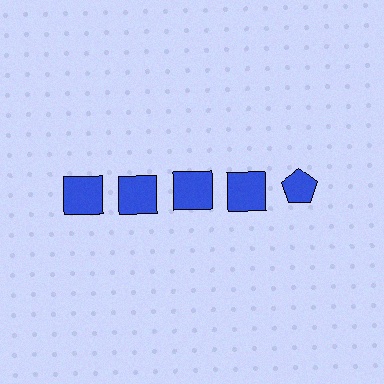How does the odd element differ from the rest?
It has a different shape: pentagon instead of square.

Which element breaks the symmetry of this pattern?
The blue pentagon in the top row, rightmost column breaks the symmetry. All other shapes are blue squares.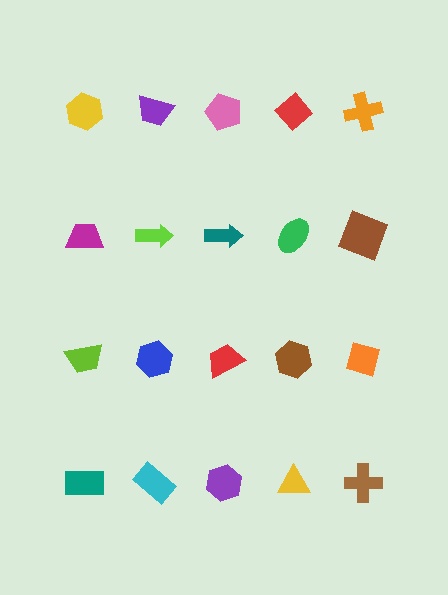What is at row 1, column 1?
A yellow hexagon.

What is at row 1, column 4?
A red diamond.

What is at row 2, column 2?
A lime arrow.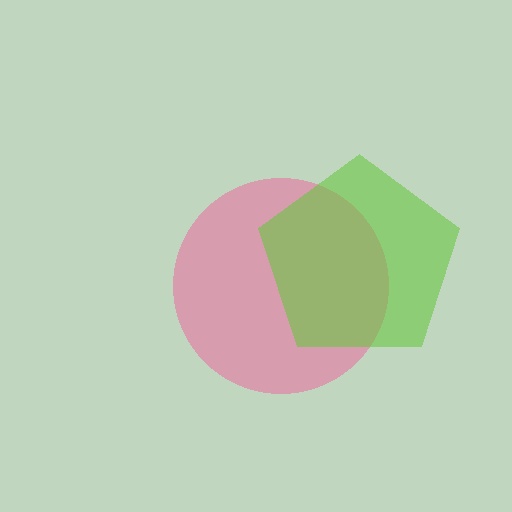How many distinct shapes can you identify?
There are 2 distinct shapes: a pink circle, a lime pentagon.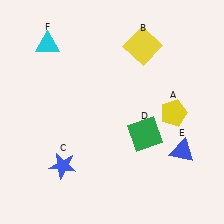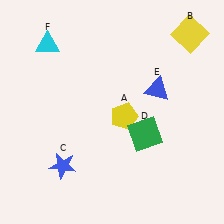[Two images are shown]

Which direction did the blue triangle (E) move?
The blue triangle (E) moved up.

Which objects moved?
The objects that moved are: the yellow pentagon (A), the yellow square (B), the blue triangle (E).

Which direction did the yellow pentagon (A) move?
The yellow pentagon (A) moved left.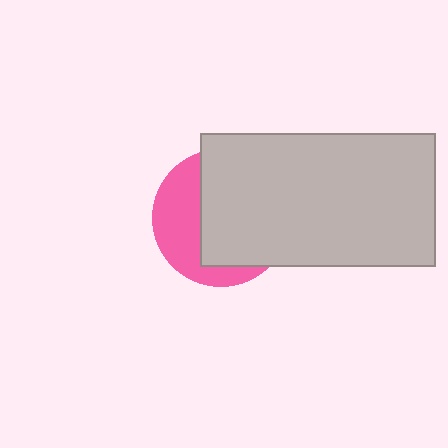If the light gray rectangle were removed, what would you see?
You would see the complete pink circle.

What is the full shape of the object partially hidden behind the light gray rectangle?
The partially hidden object is a pink circle.